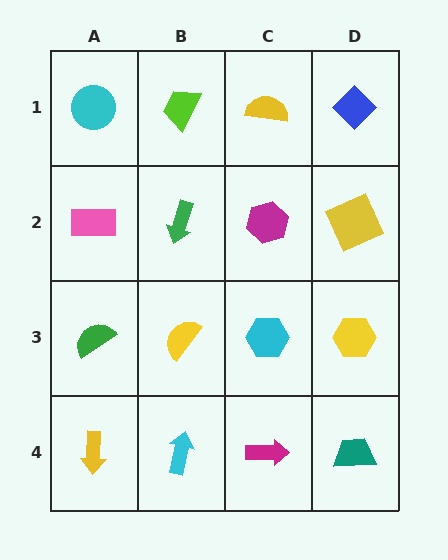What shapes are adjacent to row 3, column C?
A magenta hexagon (row 2, column C), a magenta arrow (row 4, column C), a yellow semicircle (row 3, column B), a yellow hexagon (row 3, column D).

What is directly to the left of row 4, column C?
A cyan arrow.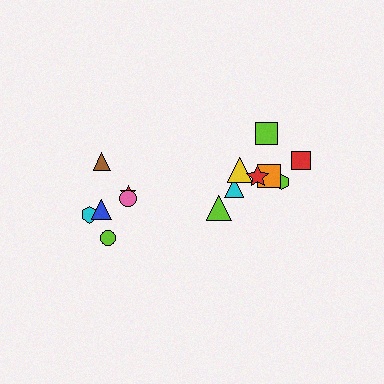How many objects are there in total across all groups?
There are 14 objects.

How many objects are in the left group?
There are 6 objects.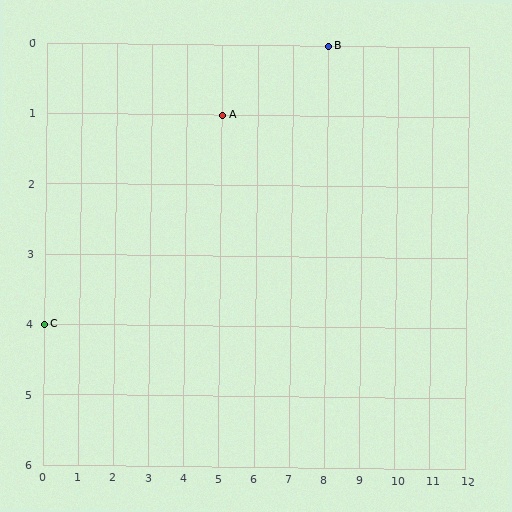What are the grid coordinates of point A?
Point A is at grid coordinates (5, 1).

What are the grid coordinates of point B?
Point B is at grid coordinates (8, 0).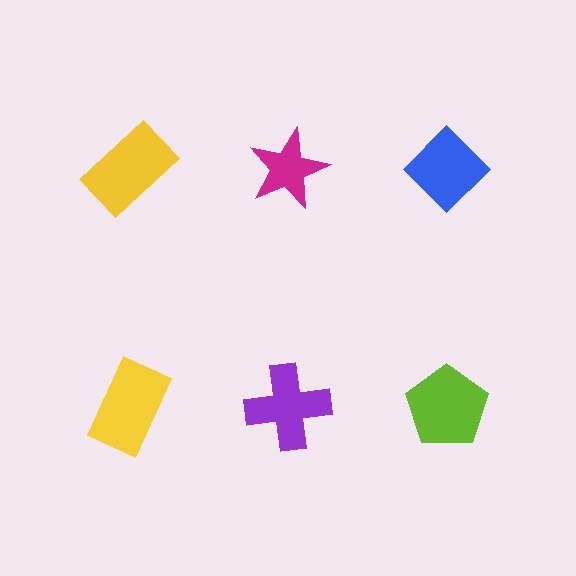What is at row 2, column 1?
A yellow rectangle.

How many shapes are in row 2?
3 shapes.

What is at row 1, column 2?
A magenta star.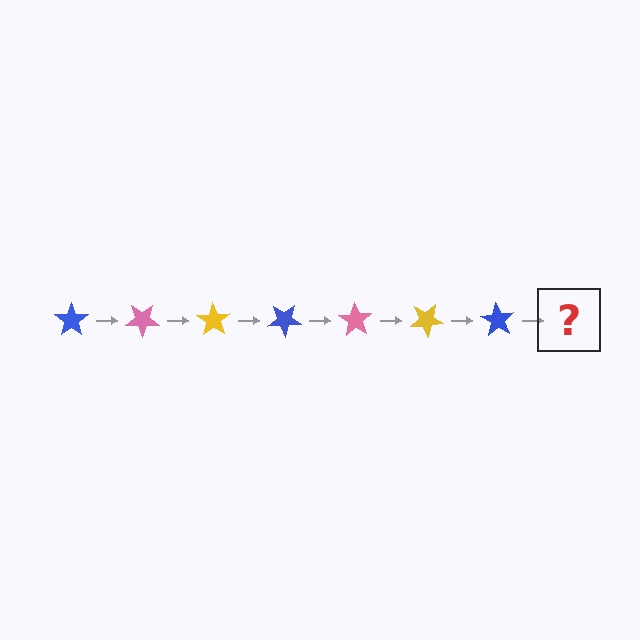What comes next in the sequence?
The next element should be a pink star, rotated 245 degrees from the start.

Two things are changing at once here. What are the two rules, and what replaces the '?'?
The two rules are that it rotates 35 degrees each step and the color cycles through blue, pink, and yellow. The '?' should be a pink star, rotated 245 degrees from the start.